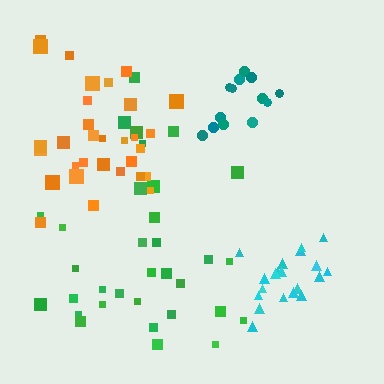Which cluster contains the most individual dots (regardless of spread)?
Green (33).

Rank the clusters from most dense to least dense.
cyan, teal, orange, green.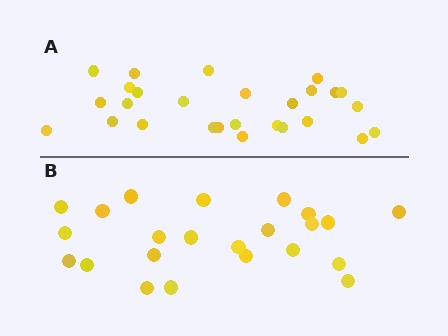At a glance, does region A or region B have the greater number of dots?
Region A (the top region) has more dots.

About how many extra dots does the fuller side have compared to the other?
Region A has about 4 more dots than region B.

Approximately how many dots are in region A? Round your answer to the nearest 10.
About 30 dots. (The exact count is 27, which rounds to 30.)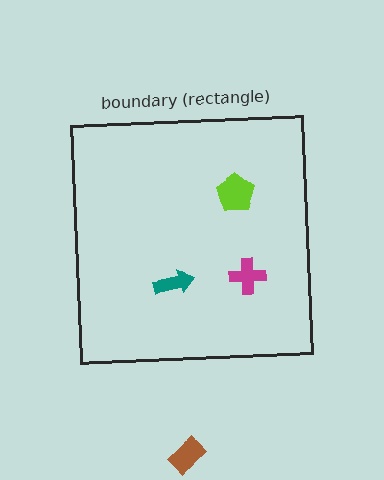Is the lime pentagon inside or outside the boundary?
Inside.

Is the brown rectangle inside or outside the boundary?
Outside.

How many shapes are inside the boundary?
3 inside, 1 outside.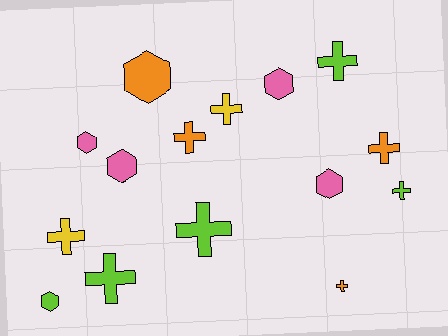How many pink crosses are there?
There are no pink crosses.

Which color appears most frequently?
Lime, with 5 objects.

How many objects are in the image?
There are 15 objects.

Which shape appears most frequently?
Cross, with 9 objects.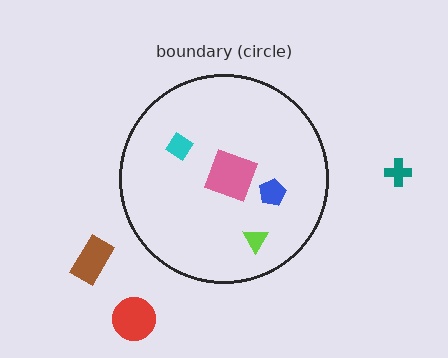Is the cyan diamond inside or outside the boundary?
Inside.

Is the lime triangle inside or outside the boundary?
Inside.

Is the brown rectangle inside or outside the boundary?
Outside.